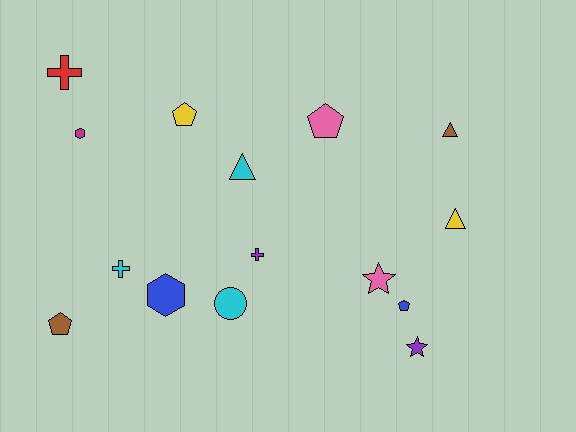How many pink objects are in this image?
There are 2 pink objects.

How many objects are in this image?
There are 15 objects.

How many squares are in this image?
There are no squares.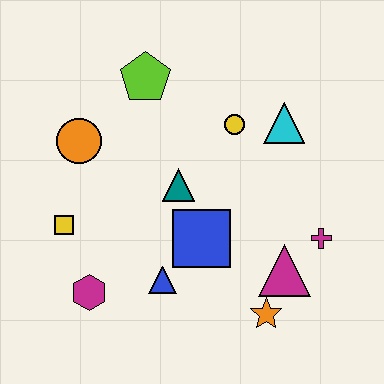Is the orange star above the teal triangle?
No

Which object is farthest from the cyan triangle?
The magenta hexagon is farthest from the cyan triangle.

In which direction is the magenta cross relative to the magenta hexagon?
The magenta cross is to the right of the magenta hexagon.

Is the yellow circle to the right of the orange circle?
Yes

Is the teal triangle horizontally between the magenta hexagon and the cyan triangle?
Yes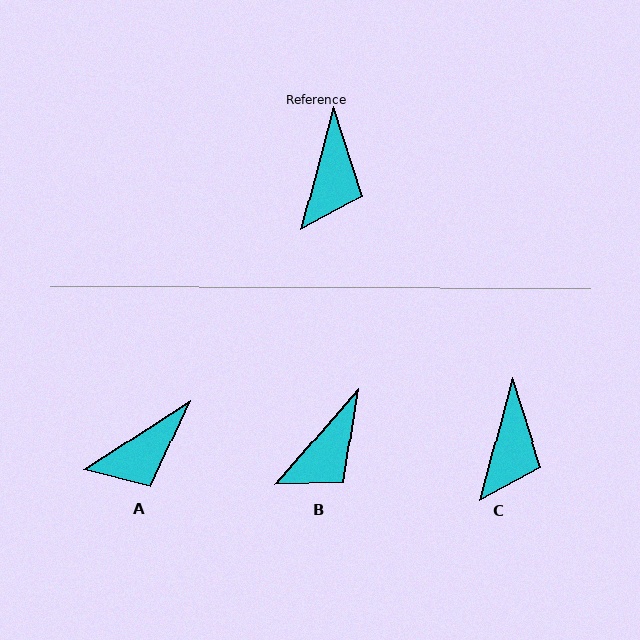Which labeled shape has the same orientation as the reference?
C.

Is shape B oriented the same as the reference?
No, it is off by about 27 degrees.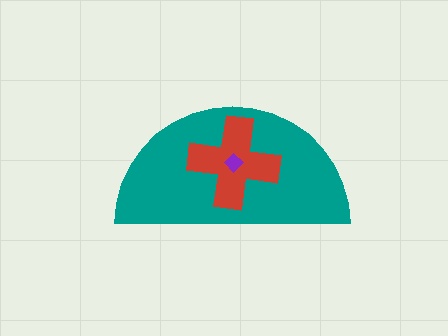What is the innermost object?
The purple diamond.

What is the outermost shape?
The teal semicircle.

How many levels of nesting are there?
3.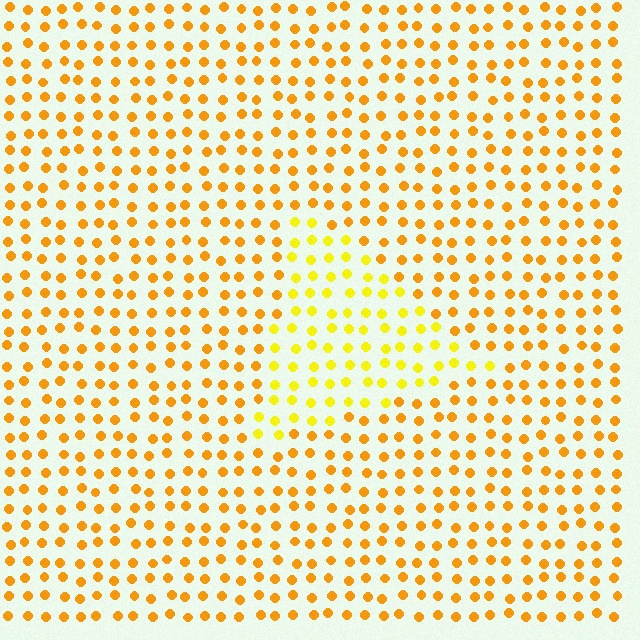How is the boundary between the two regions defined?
The boundary is defined purely by a slight shift in hue (about 24 degrees). Spacing, size, and orientation are identical on both sides.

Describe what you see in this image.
The image is filled with small orange elements in a uniform arrangement. A triangle-shaped region is visible where the elements are tinted to a slightly different hue, forming a subtle color boundary.